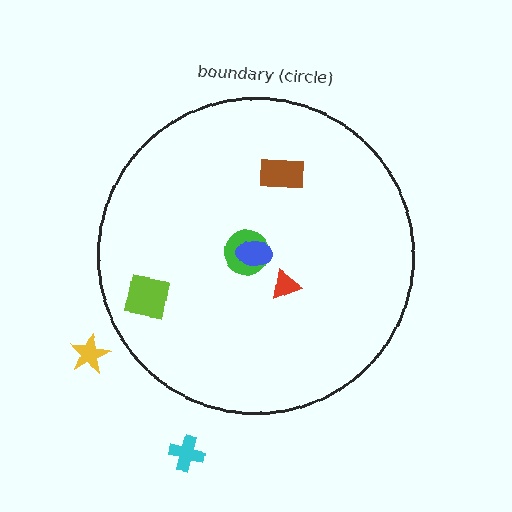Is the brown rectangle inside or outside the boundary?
Inside.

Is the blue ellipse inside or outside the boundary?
Inside.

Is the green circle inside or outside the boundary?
Inside.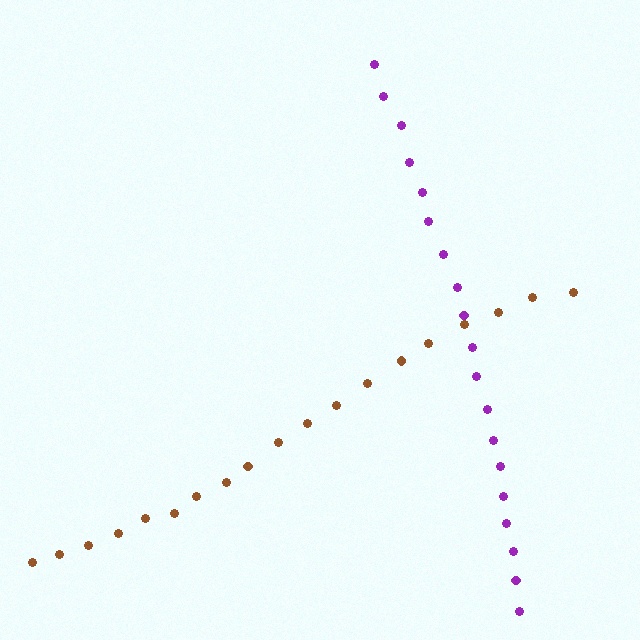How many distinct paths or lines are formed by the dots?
There are 2 distinct paths.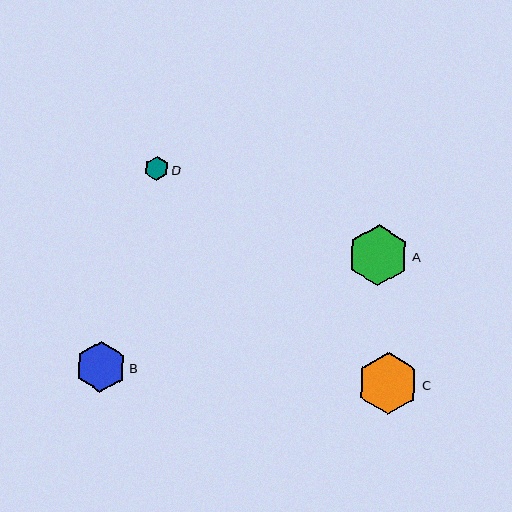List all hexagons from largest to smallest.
From largest to smallest: C, A, B, D.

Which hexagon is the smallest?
Hexagon D is the smallest with a size of approximately 24 pixels.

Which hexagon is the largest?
Hexagon C is the largest with a size of approximately 62 pixels.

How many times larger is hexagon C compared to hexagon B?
Hexagon C is approximately 1.2 times the size of hexagon B.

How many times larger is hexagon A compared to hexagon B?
Hexagon A is approximately 1.2 times the size of hexagon B.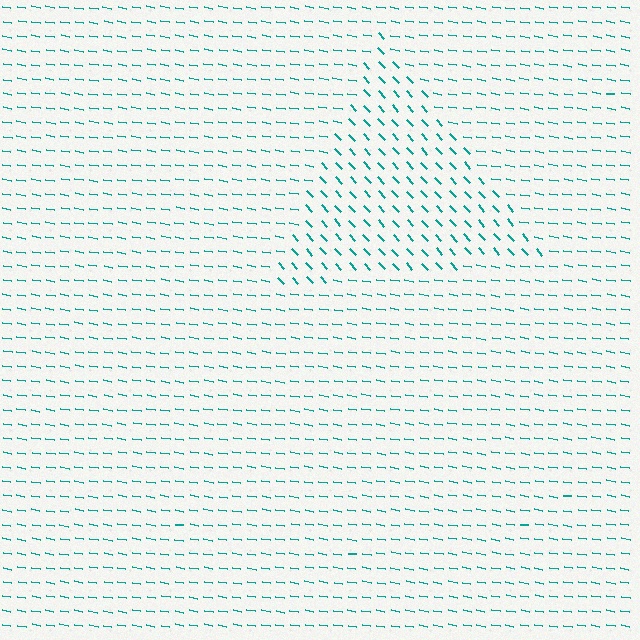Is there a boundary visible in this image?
Yes, there is a texture boundary formed by a change in line orientation.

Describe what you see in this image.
The image is filled with small teal line segments. A triangle region in the image has lines oriented differently from the surrounding lines, creating a visible texture boundary.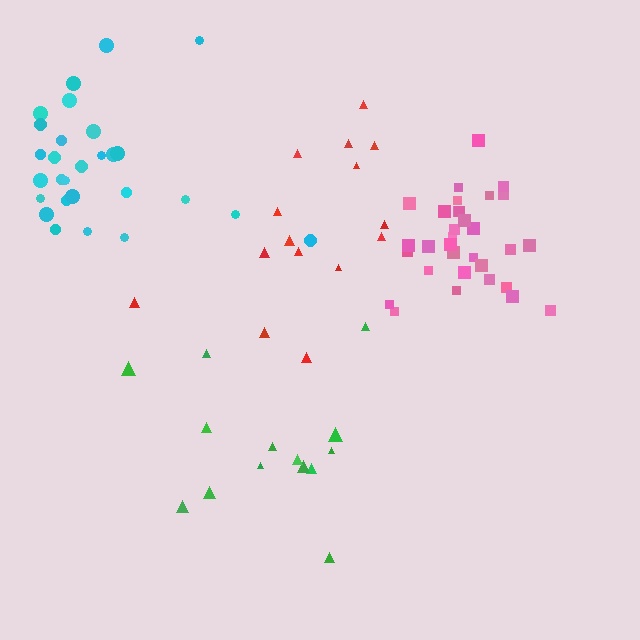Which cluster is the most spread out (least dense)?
Green.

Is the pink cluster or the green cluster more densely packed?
Pink.